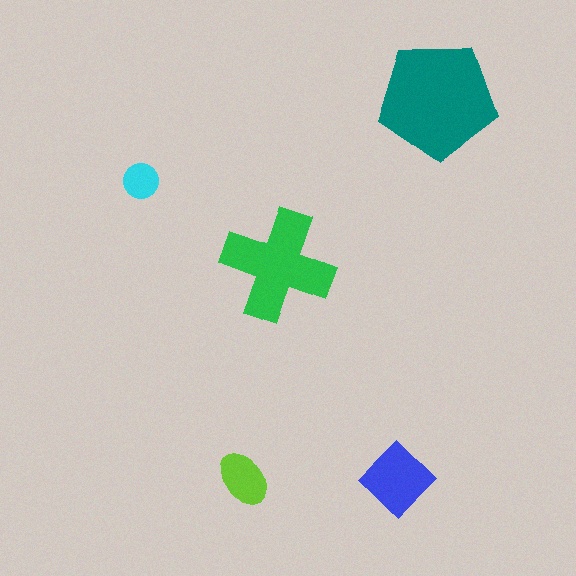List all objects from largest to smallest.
The teal pentagon, the green cross, the blue diamond, the lime ellipse, the cyan circle.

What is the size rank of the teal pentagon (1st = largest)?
1st.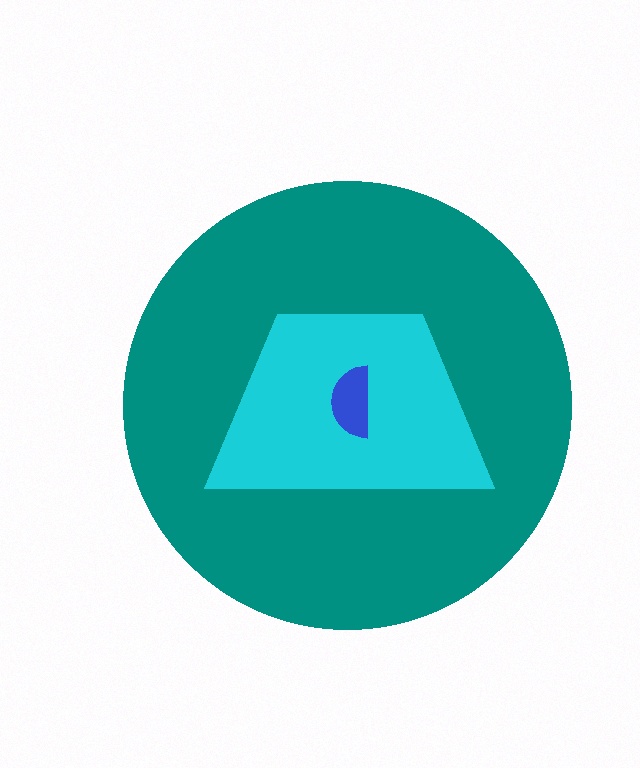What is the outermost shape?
The teal circle.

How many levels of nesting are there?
3.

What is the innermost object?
The blue semicircle.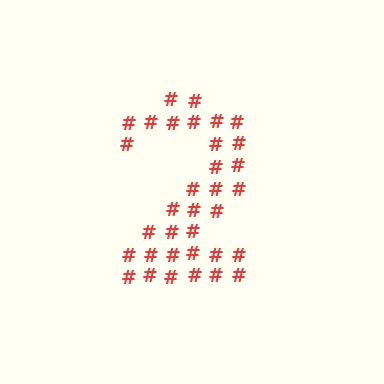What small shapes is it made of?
It is made of small hash symbols.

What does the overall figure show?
The overall figure shows the digit 2.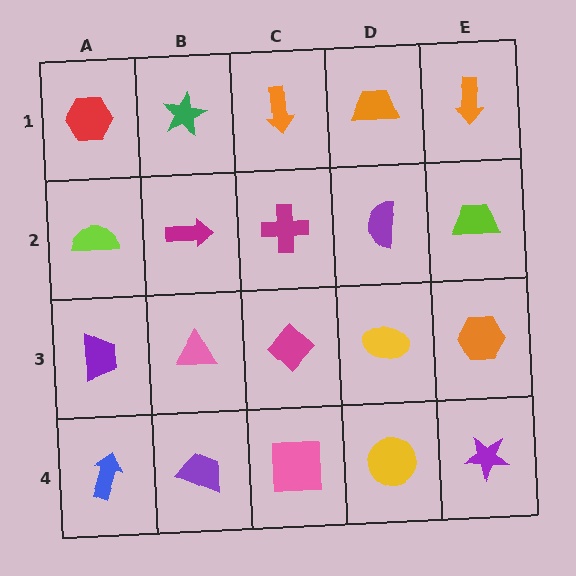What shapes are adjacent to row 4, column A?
A purple trapezoid (row 3, column A), a purple trapezoid (row 4, column B).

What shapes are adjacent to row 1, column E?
A lime trapezoid (row 2, column E), an orange trapezoid (row 1, column D).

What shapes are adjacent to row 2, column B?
A green star (row 1, column B), a pink triangle (row 3, column B), a lime semicircle (row 2, column A), a magenta cross (row 2, column C).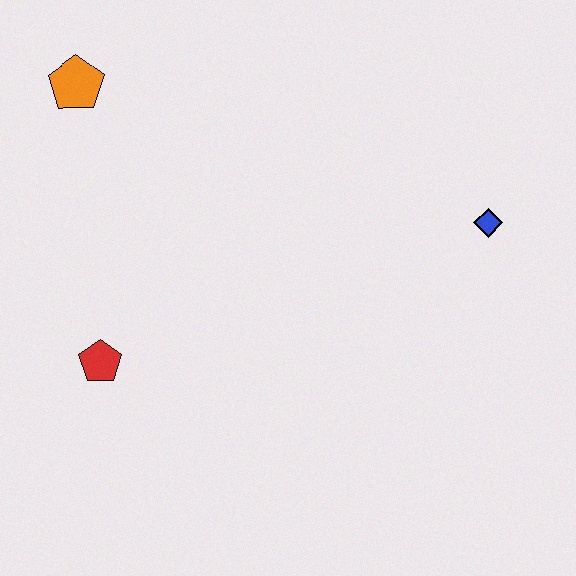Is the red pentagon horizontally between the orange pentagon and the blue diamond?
Yes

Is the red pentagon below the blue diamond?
Yes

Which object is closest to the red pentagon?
The orange pentagon is closest to the red pentagon.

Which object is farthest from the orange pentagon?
The blue diamond is farthest from the orange pentagon.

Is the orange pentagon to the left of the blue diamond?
Yes